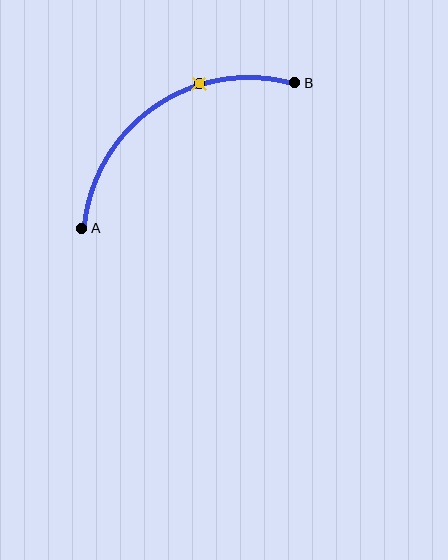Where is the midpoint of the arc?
The arc midpoint is the point on the curve farthest from the straight line joining A and B. It sits above and to the left of that line.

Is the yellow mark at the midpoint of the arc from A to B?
No. The yellow mark lies on the arc but is closer to endpoint B. The arc midpoint would be at the point on the curve equidistant along the arc from both A and B.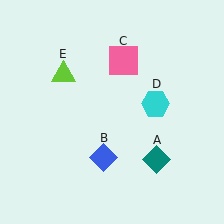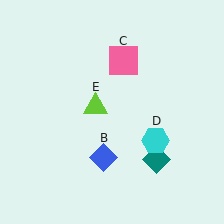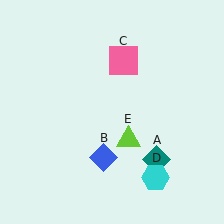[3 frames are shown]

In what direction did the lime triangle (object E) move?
The lime triangle (object E) moved down and to the right.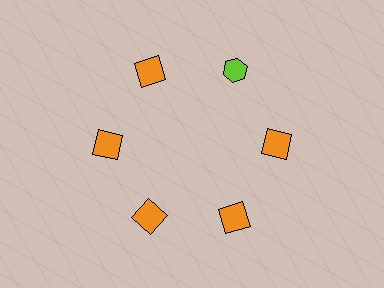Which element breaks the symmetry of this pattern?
The lime hexagon at roughly the 1 o'clock position breaks the symmetry. All other shapes are orange squares.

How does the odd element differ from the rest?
It differs in both color (lime instead of orange) and shape (hexagon instead of square).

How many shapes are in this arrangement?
There are 6 shapes arranged in a ring pattern.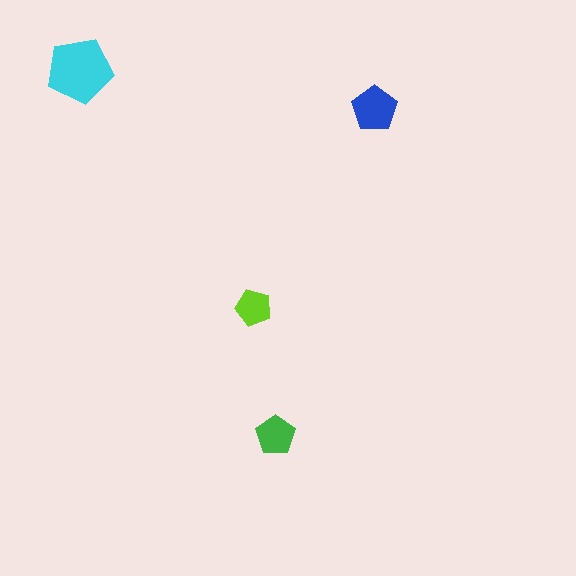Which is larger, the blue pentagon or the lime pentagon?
The blue one.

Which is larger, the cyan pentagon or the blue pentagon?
The cyan one.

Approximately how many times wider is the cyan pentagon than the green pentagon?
About 1.5 times wider.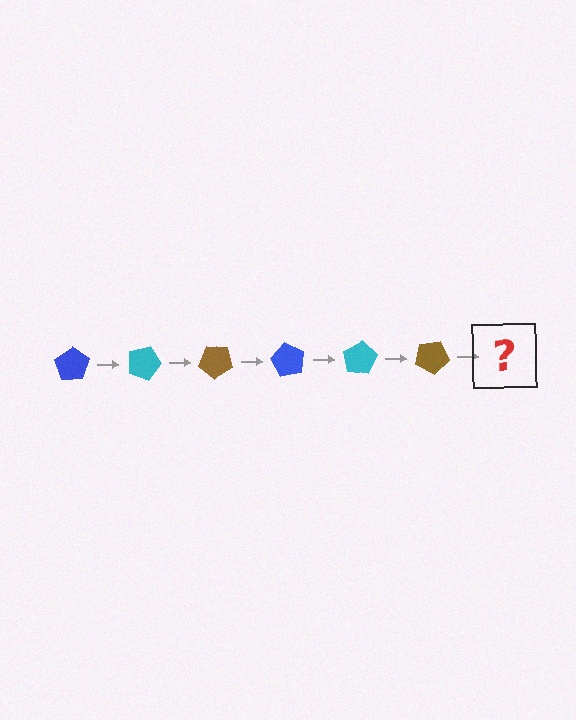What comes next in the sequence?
The next element should be a blue pentagon, rotated 120 degrees from the start.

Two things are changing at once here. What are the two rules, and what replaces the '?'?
The two rules are that it rotates 20 degrees each step and the color cycles through blue, cyan, and brown. The '?' should be a blue pentagon, rotated 120 degrees from the start.